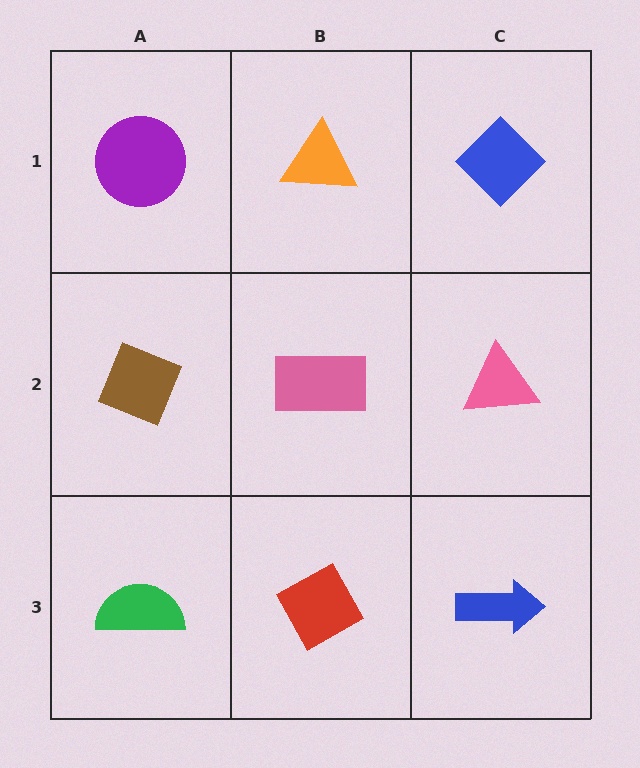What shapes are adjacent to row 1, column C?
A pink triangle (row 2, column C), an orange triangle (row 1, column B).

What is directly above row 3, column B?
A pink rectangle.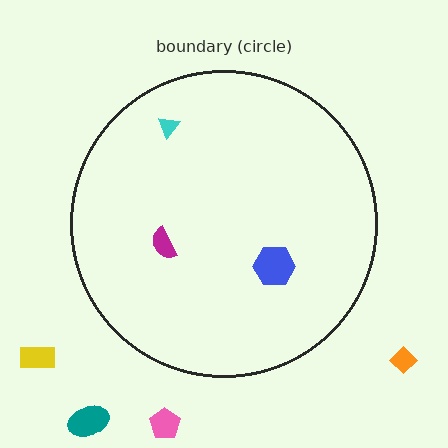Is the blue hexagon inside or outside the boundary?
Inside.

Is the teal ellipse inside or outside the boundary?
Outside.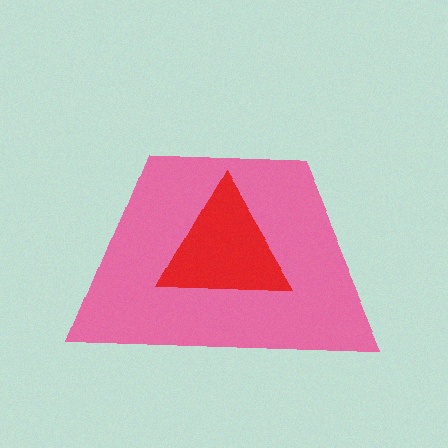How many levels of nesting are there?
2.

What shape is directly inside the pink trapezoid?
The red triangle.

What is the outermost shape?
The pink trapezoid.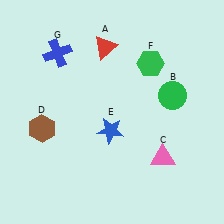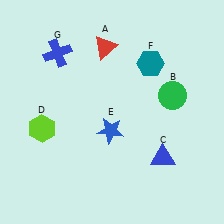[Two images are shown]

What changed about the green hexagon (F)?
In Image 1, F is green. In Image 2, it changed to teal.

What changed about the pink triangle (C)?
In Image 1, C is pink. In Image 2, it changed to blue.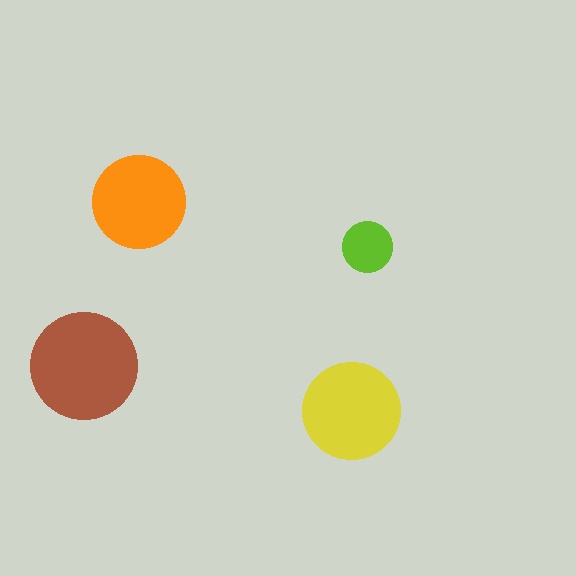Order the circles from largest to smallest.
the brown one, the yellow one, the orange one, the lime one.